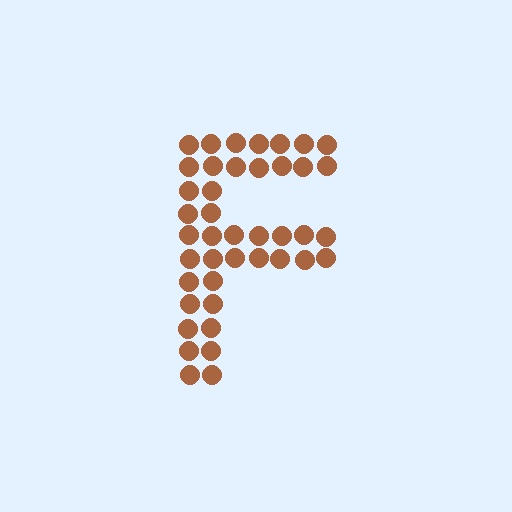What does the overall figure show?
The overall figure shows the letter F.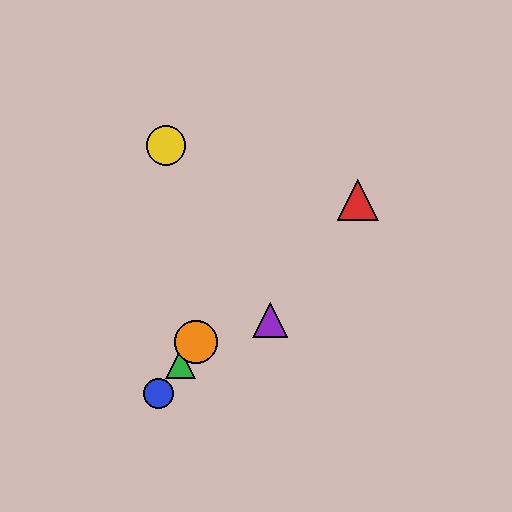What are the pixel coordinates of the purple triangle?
The purple triangle is at (270, 320).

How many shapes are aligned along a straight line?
3 shapes (the blue circle, the green triangle, the orange circle) are aligned along a straight line.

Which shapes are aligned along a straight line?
The blue circle, the green triangle, the orange circle are aligned along a straight line.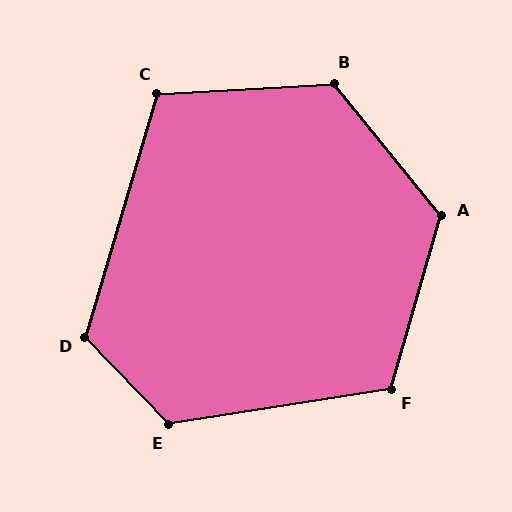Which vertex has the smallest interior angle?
C, at approximately 110 degrees.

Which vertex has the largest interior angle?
B, at approximately 125 degrees.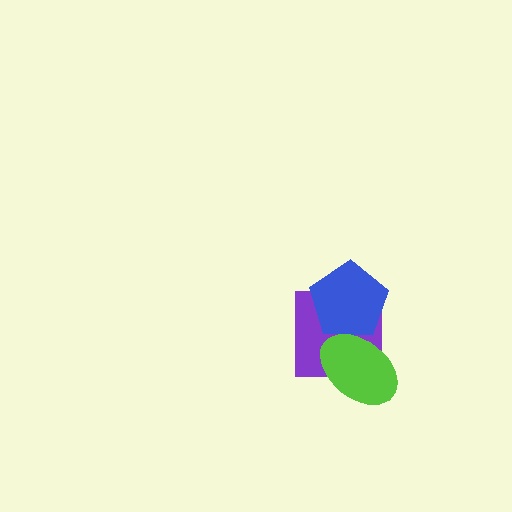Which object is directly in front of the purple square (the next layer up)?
The blue pentagon is directly in front of the purple square.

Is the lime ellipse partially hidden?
No, no other shape covers it.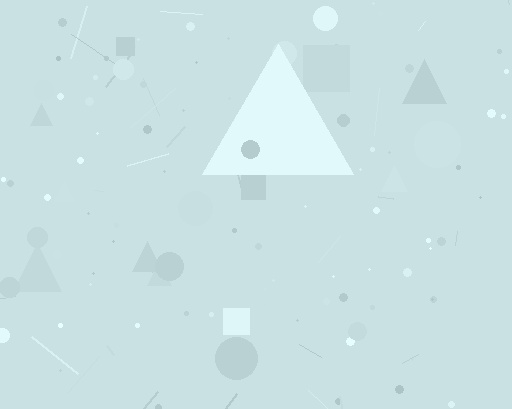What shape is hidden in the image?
A triangle is hidden in the image.